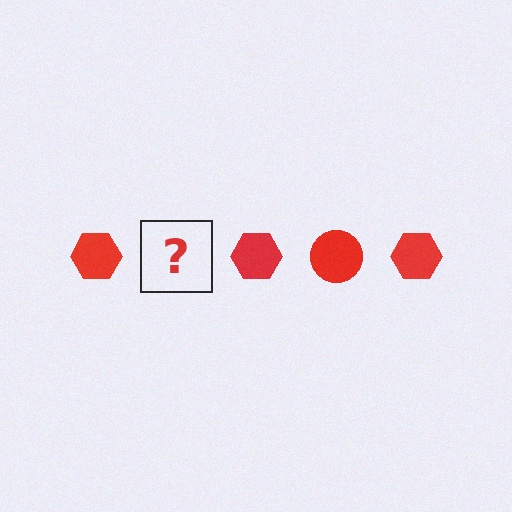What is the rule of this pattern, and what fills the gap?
The rule is that the pattern cycles through hexagon, circle shapes in red. The gap should be filled with a red circle.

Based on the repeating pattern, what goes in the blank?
The blank should be a red circle.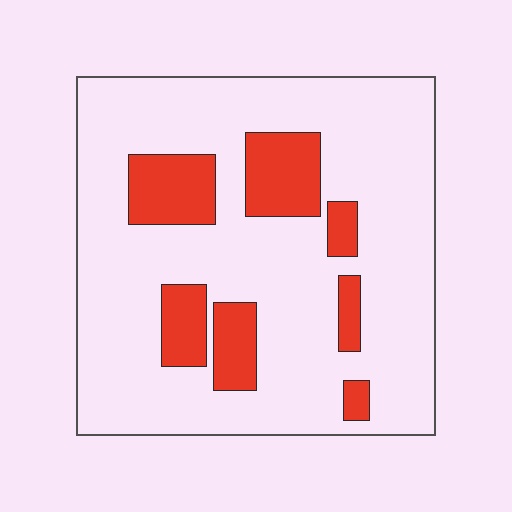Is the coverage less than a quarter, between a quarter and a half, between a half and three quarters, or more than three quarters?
Less than a quarter.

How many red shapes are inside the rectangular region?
7.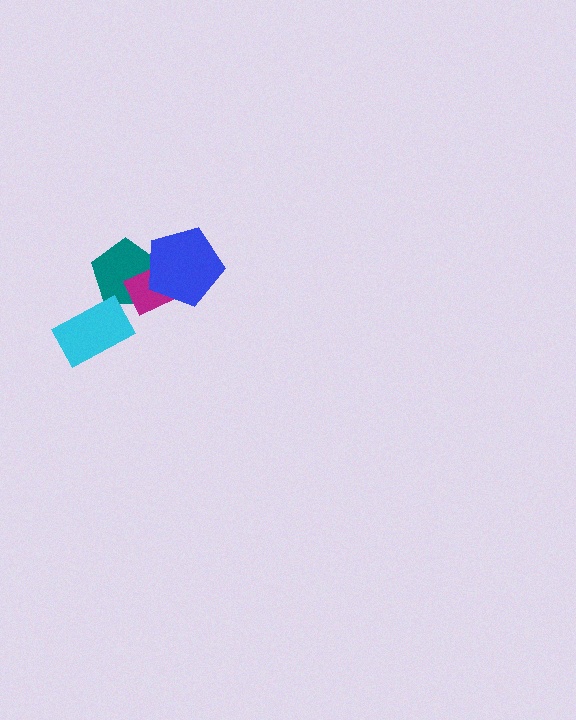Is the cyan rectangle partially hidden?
No, no other shape covers it.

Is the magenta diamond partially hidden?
Yes, it is partially covered by another shape.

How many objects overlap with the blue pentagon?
2 objects overlap with the blue pentagon.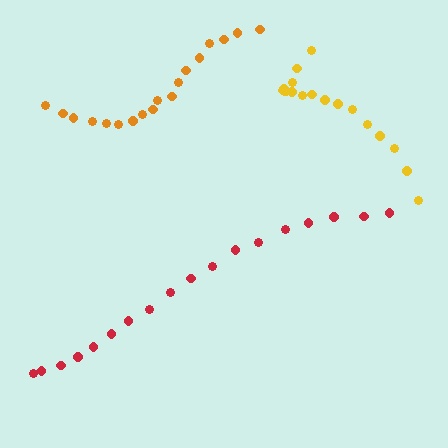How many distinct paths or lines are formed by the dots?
There are 3 distinct paths.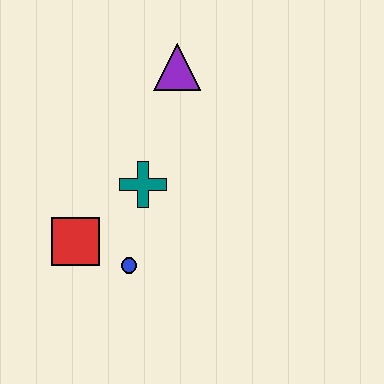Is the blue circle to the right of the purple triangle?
No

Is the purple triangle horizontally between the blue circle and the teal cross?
No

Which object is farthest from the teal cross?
The purple triangle is farthest from the teal cross.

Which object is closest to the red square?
The blue circle is closest to the red square.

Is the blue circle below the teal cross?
Yes